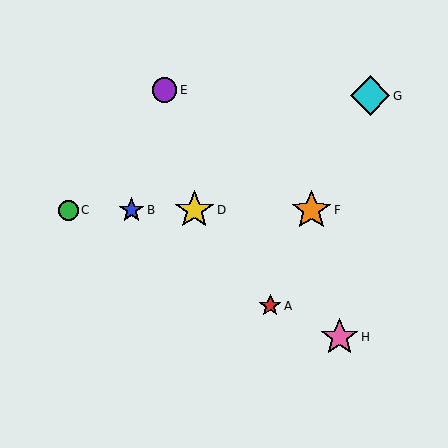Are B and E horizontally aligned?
No, B is at y≈210 and E is at y≈90.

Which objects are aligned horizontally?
Objects B, C, D, F are aligned horizontally.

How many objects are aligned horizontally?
4 objects (B, C, D, F) are aligned horizontally.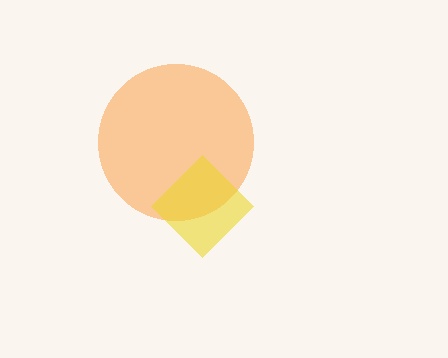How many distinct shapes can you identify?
There are 2 distinct shapes: an orange circle, a yellow diamond.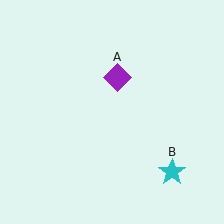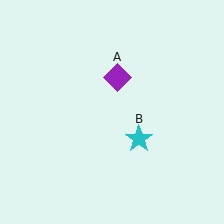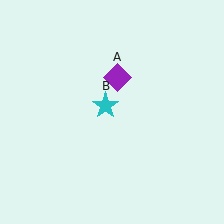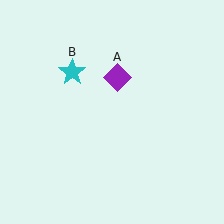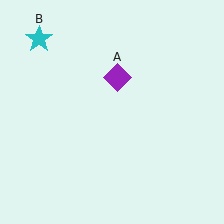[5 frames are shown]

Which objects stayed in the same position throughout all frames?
Purple diamond (object A) remained stationary.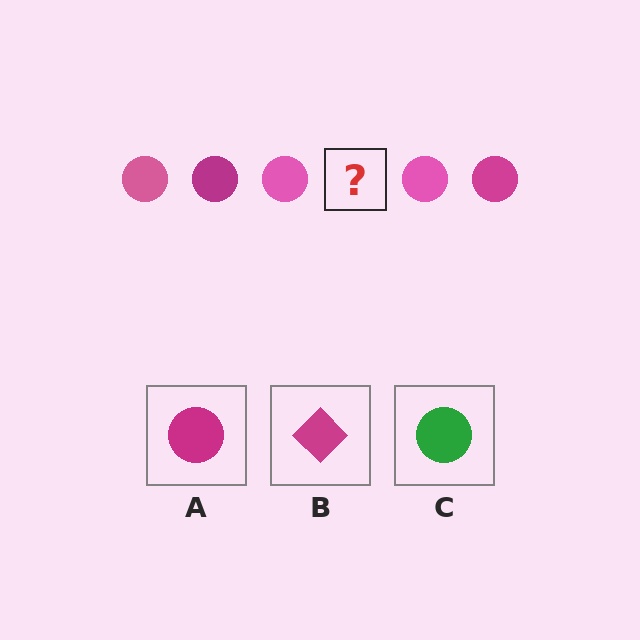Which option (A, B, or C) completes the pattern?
A.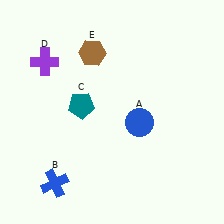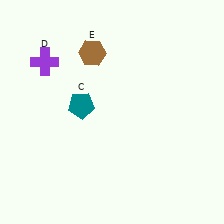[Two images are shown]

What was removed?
The blue circle (A), the blue cross (B) were removed in Image 2.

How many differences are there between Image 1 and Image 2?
There are 2 differences between the two images.